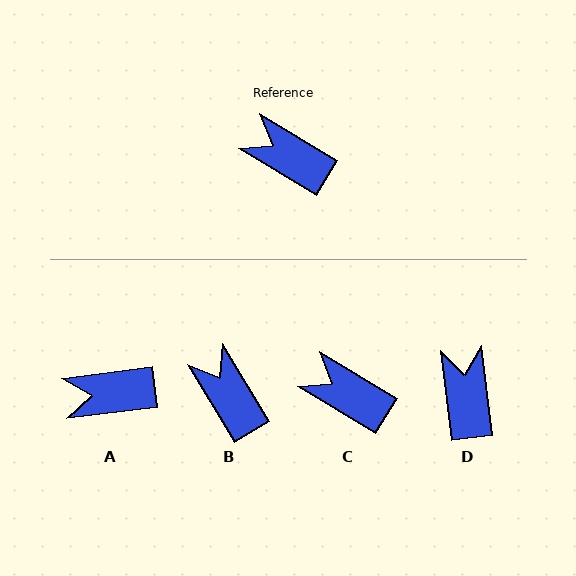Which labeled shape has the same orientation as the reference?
C.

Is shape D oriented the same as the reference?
No, it is off by about 52 degrees.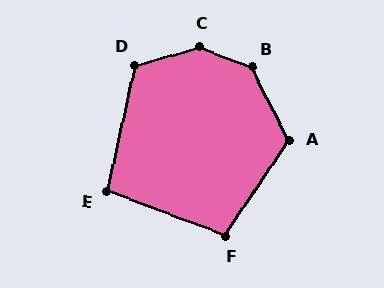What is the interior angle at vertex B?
Approximately 138 degrees (obtuse).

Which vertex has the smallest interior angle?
E, at approximately 98 degrees.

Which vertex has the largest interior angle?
C, at approximately 143 degrees.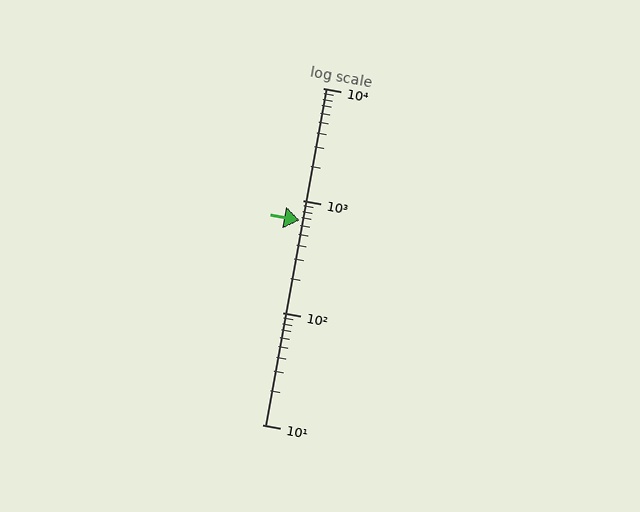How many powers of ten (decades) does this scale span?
The scale spans 3 decades, from 10 to 10000.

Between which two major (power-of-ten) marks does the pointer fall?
The pointer is between 100 and 1000.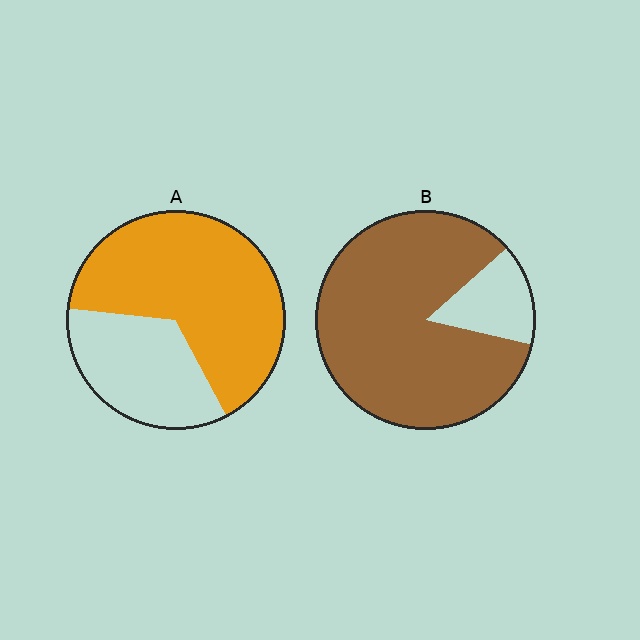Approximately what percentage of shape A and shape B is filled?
A is approximately 65% and B is approximately 85%.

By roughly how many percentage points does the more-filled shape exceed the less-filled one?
By roughly 20 percentage points (B over A).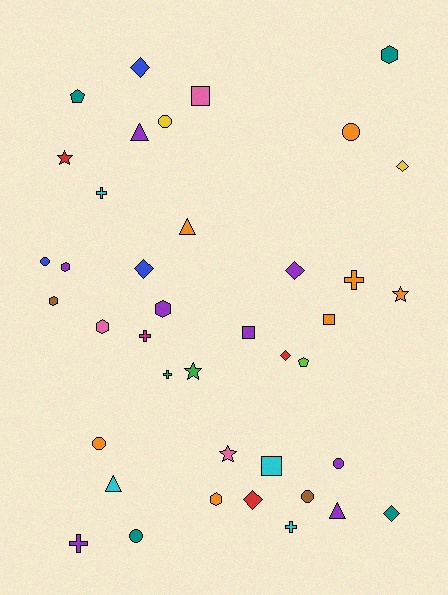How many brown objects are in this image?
There are 2 brown objects.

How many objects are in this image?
There are 40 objects.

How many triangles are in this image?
There are 4 triangles.